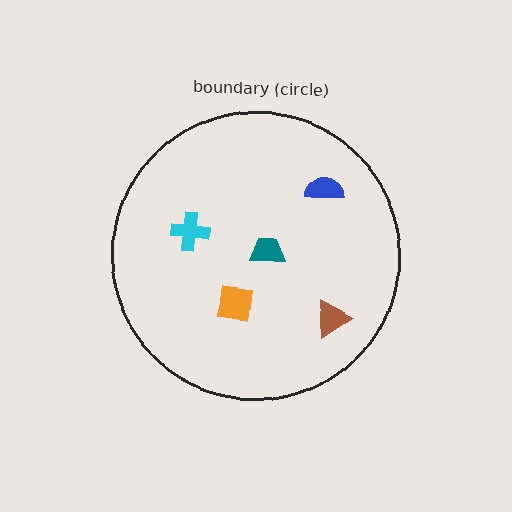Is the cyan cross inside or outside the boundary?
Inside.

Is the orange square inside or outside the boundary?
Inside.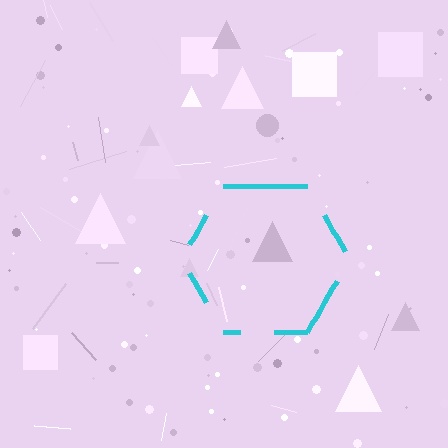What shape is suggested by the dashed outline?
The dashed outline suggests a hexagon.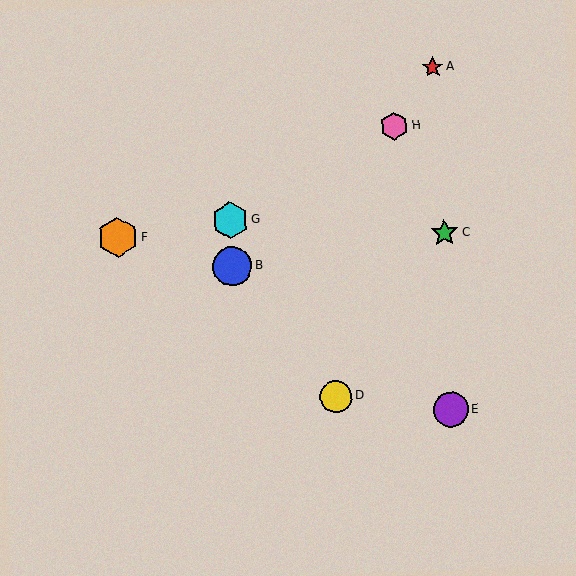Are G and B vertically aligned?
Yes, both are at x≈230.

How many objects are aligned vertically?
2 objects (B, G) are aligned vertically.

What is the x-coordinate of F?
Object F is at x≈117.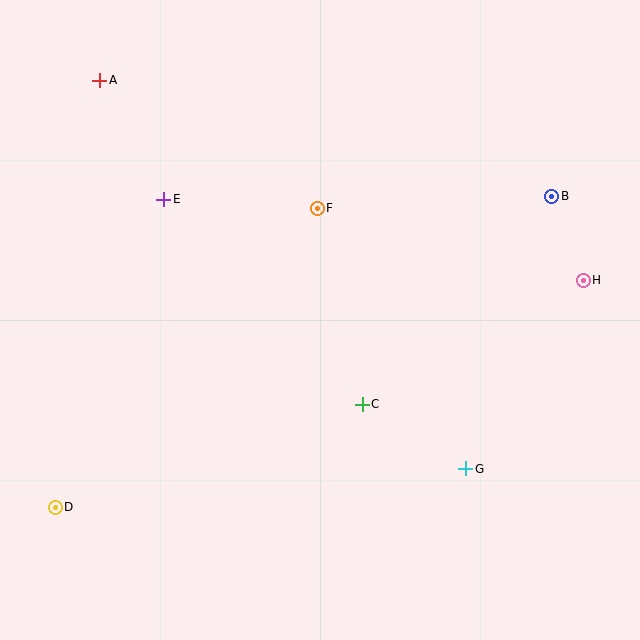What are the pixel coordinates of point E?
Point E is at (164, 199).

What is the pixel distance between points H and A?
The distance between H and A is 523 pixels.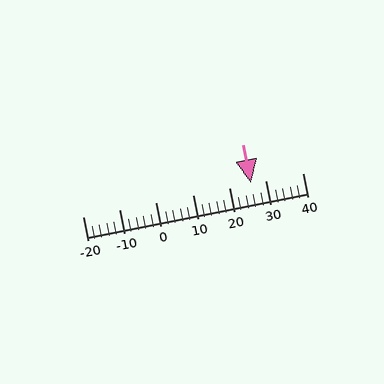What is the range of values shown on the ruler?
The ruler shows values from -20 to 40.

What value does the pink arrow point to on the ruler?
The pink arrow points to approximately 26.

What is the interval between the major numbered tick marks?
The major tick marks are spaced 10 units apart.